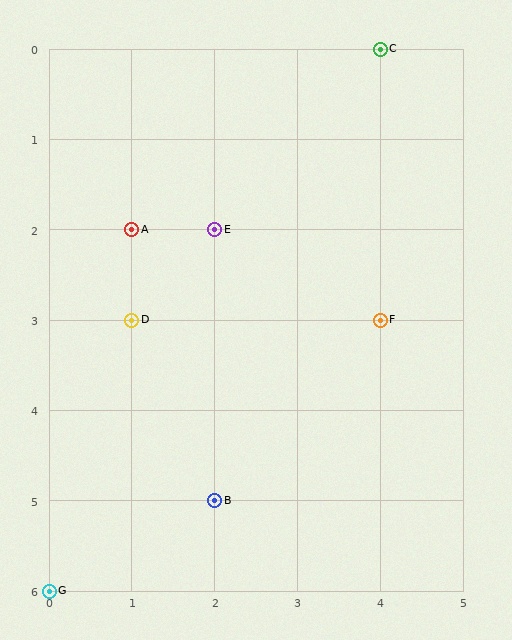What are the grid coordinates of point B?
Point B is at grid coordinates (2, 5).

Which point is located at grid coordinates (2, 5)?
Point B is at (2, 5).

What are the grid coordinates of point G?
Point G is at grid coordinates (0, 6).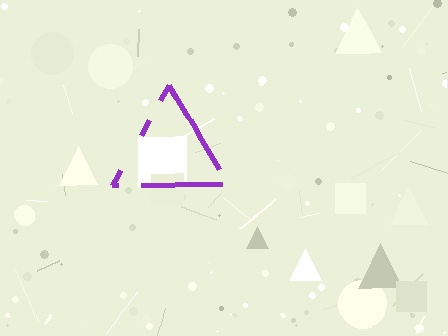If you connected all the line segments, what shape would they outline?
They would outline a triangle.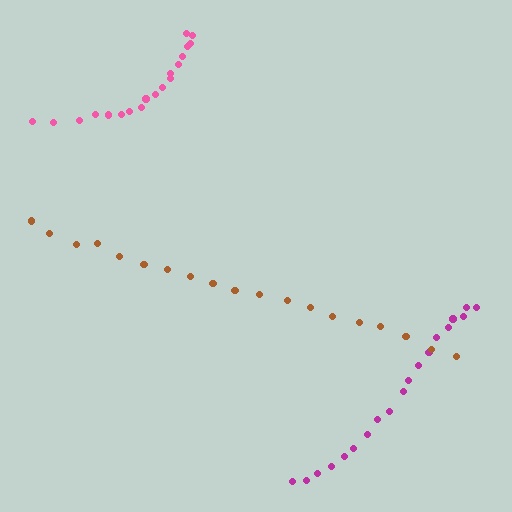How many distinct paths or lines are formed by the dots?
There are 3 distinct paths.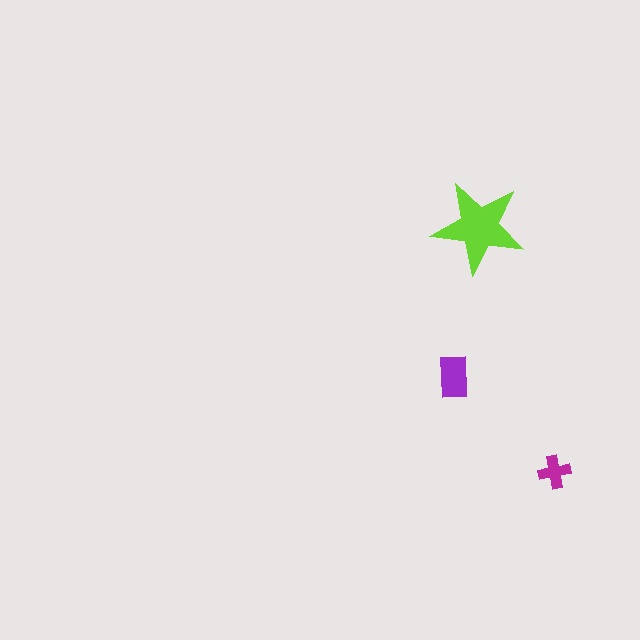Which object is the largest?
The lime star.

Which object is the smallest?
The magenta cross.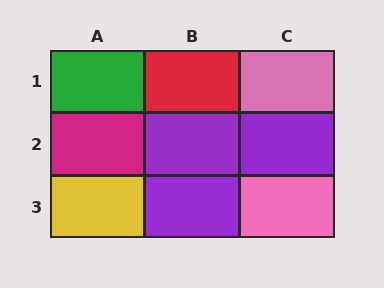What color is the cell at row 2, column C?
Purple.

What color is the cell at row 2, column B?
Purple.